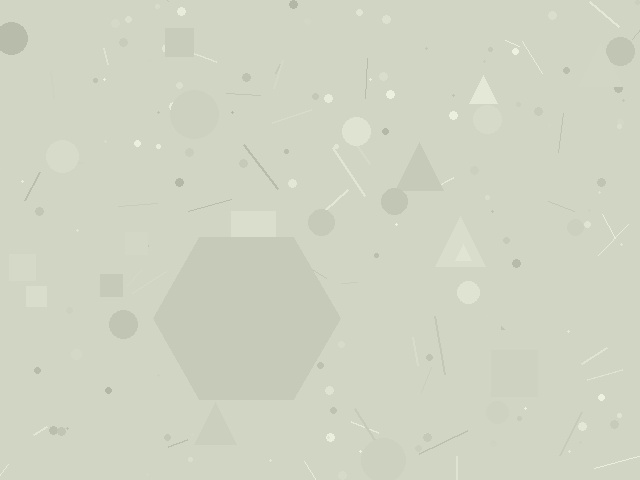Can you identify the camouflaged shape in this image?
The camouflaged shape is a hexagon.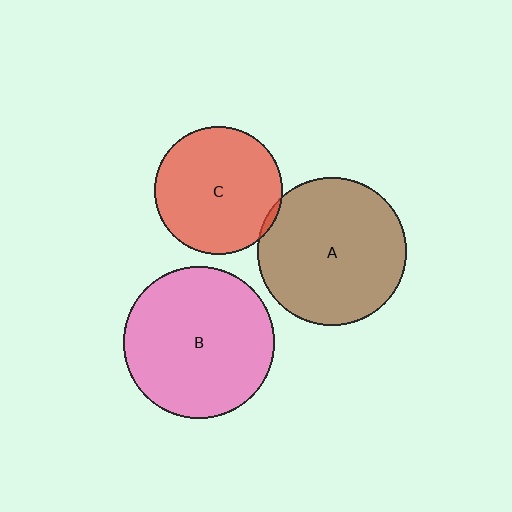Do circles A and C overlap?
Yes.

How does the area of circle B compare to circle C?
Approximately 1.4 times.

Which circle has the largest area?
Circle B (pink).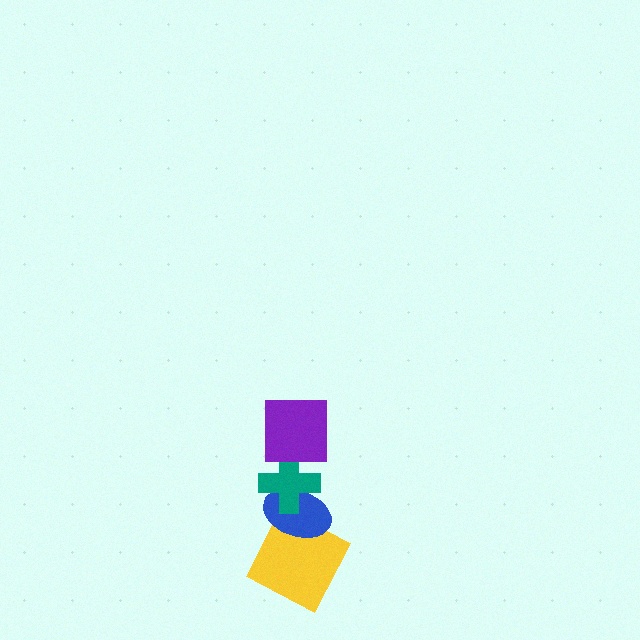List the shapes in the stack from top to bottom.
From top to bottom: the purple square, the teal cross, the blue ellipse, the yellow square.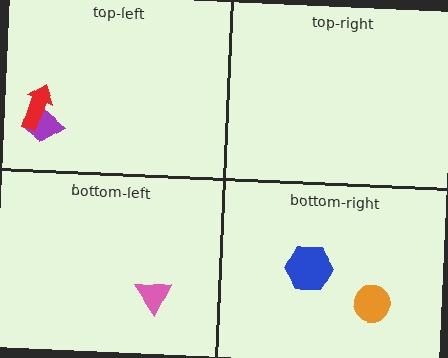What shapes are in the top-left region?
The purple trapezoid, the red arrow.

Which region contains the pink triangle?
The bottom-left region.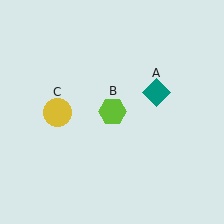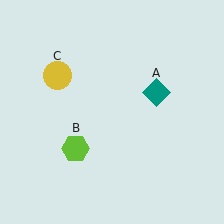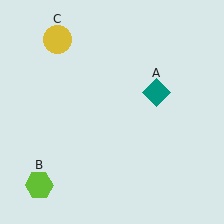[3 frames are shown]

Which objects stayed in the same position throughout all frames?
Teal diamond (object A) remained stationary.